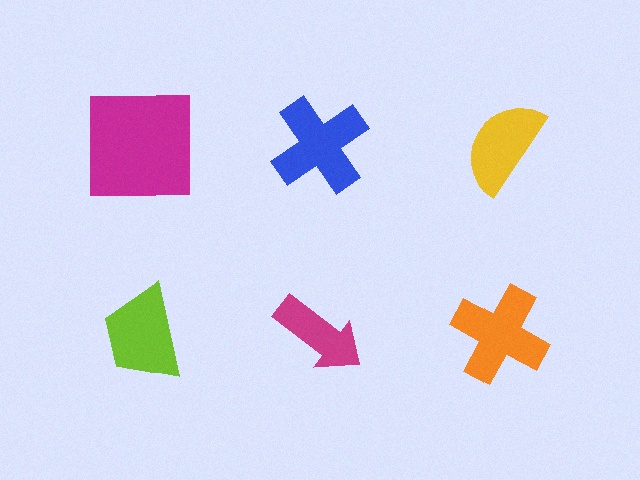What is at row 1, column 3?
A yellow semicircle.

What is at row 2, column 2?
A magenta arrow.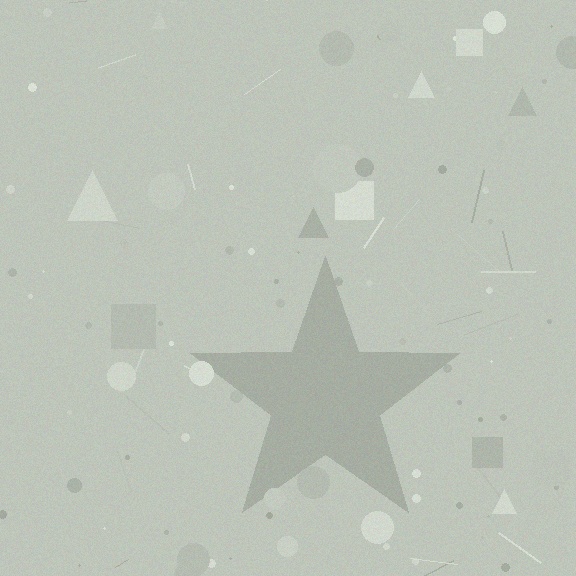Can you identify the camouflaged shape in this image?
The camouflaged shape is a star.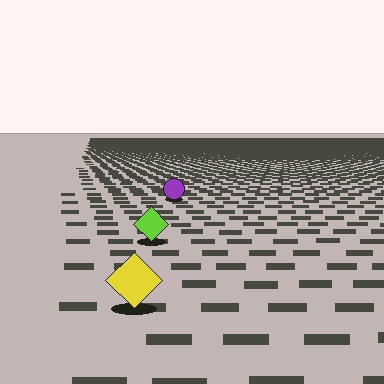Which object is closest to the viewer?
The yellow diamond is closest. The texture marks near it are larger and more spread out.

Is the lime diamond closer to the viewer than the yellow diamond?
No. The yellow diamond is closer — you can tell from the texture gradient: the ground texture is coarser near it.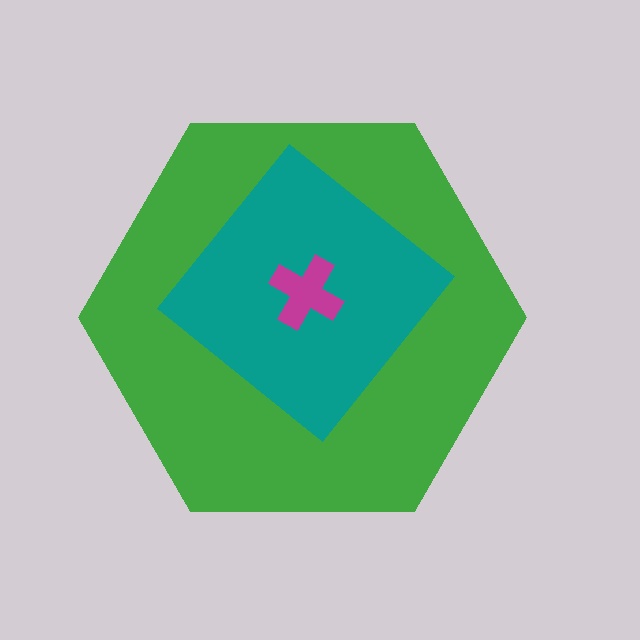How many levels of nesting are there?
3.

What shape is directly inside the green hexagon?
The teal diamond.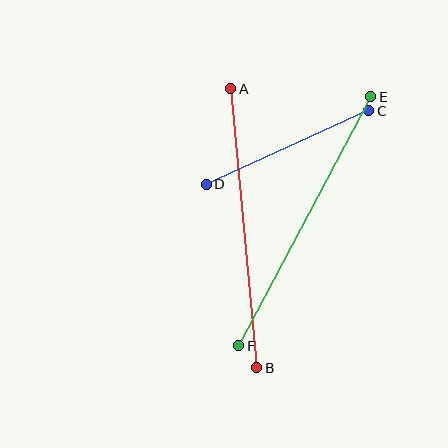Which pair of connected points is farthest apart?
Points E and F are farthest apart.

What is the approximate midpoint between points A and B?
The midpoint is at approximately (244, 228) pixels.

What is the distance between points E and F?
The distance is approximately 282 pixels.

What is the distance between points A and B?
The distance is approximately 280 pixels.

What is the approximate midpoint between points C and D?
The midpoint is at approximately (287, 147) pixels.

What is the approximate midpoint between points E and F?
The midpoint is at approximately (305, 221) pixels.